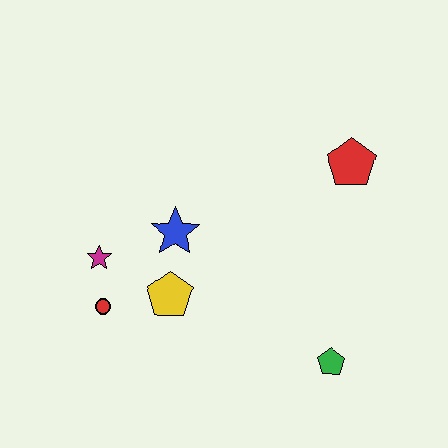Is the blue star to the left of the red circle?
No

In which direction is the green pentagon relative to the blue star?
The green pentagon is to the right of the blue star.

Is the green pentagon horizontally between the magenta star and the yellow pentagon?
No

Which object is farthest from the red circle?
The red pentagon is farthest from the red circle.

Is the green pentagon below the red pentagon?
Yes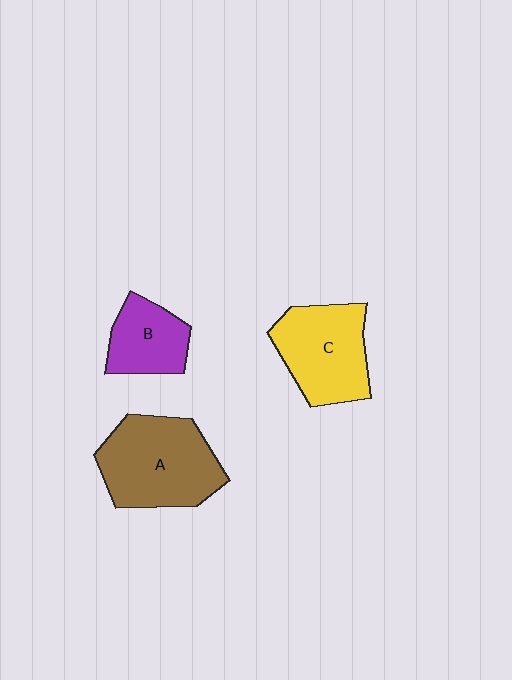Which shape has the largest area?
Shape A (brown).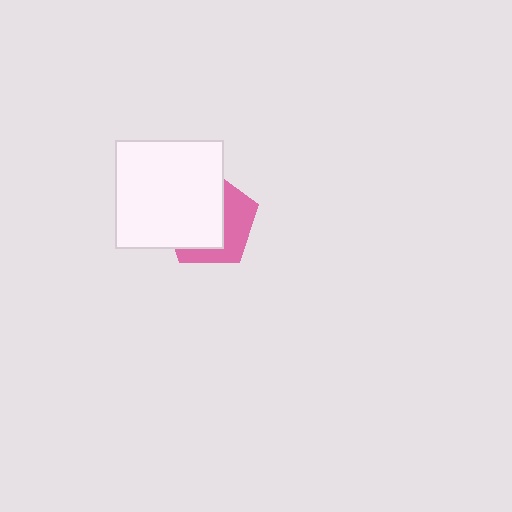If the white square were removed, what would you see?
You would see the complete pink pentagon.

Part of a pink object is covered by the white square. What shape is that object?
It is a pentagon.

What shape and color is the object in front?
The object in front is a white square.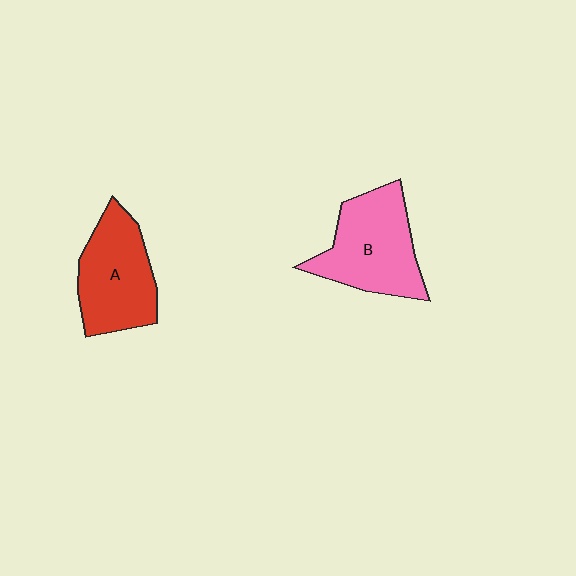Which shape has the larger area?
Shape B (pink).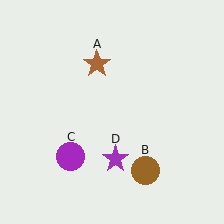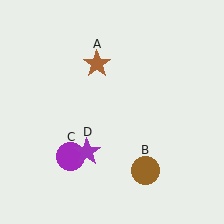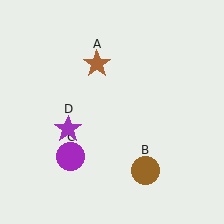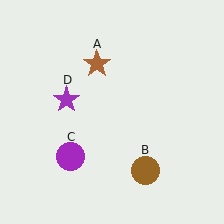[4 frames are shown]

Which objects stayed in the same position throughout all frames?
Brown star (object A) and brown circle (object B) and purple circle (object C) remained stationary.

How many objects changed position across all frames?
1 object changed position: purple star (object D).